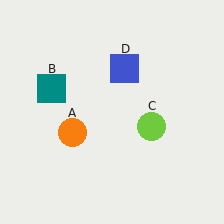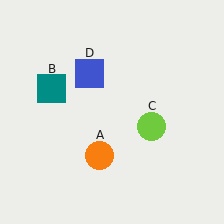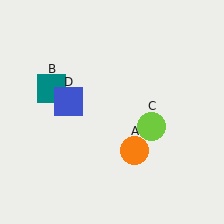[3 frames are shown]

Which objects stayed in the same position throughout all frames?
Teal square (object B) and lime circle (object C) remained stationary.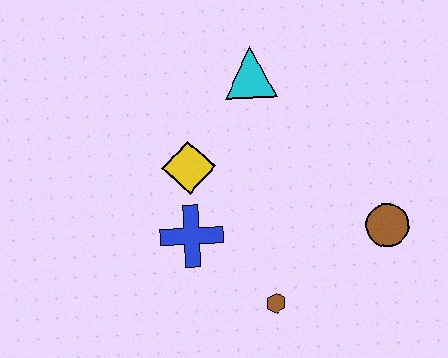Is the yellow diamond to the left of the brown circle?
Yes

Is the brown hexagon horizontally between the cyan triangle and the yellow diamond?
No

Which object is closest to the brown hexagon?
The blue cross is closest to the brown hexagon.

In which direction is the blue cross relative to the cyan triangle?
The blue cross is below the cyan triangle.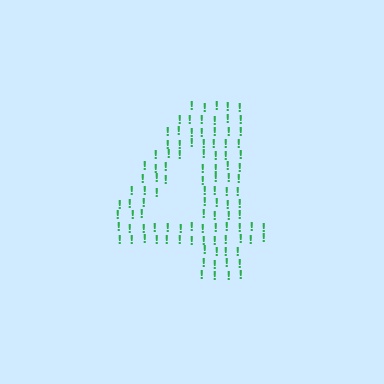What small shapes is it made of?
It is made of small exclamation marks.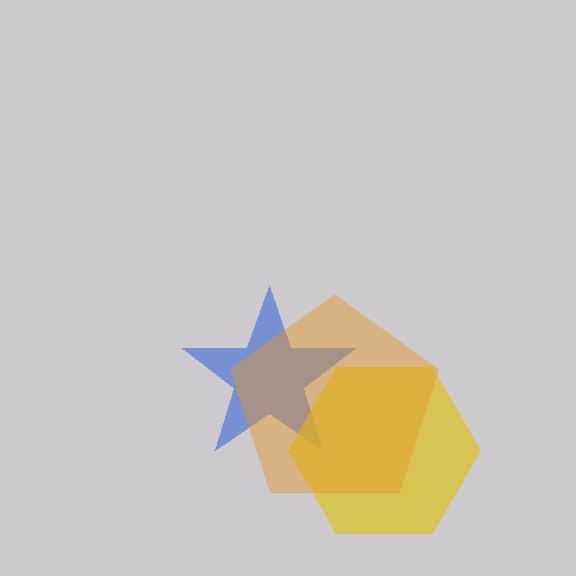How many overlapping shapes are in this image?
There are 3 overlapping shapes in the image.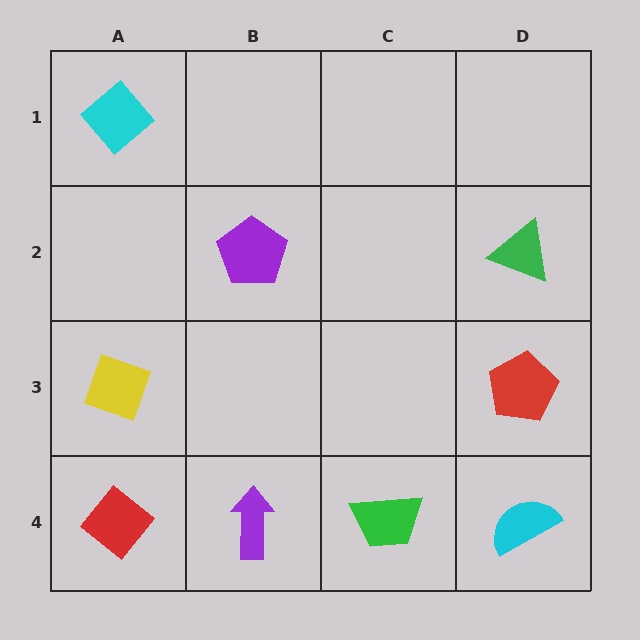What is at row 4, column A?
A red diamond.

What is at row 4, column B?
A purple arrow.